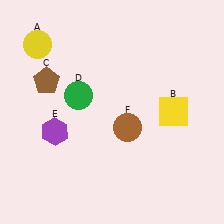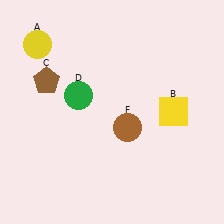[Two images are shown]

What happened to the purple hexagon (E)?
The purple hexagon (E) was removed in Image 2. It was in the bottom-left area of Image 1.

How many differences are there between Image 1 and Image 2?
There is 1 difference between the two images.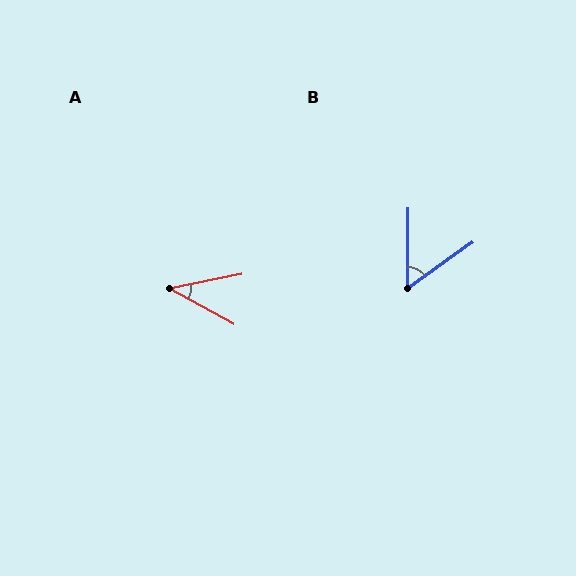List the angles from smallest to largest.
A (41°), B (54°).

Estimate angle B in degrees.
Approximately 54 degrees.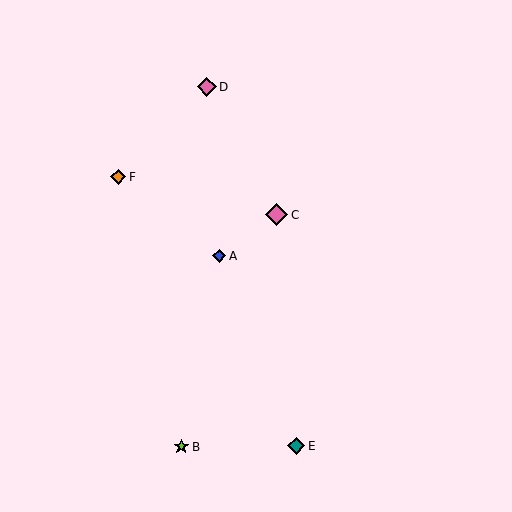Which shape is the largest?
The pink diamond (labeled C) is the largest.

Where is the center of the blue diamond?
The center of the blue diamond is at (219, 256).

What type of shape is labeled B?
Shape B is a lime star.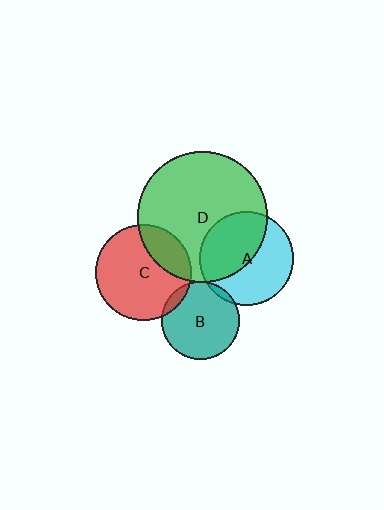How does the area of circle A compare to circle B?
Approximately 1.5 times.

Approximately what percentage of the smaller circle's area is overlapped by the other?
Approximately 25%.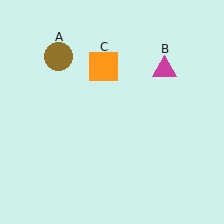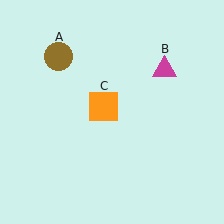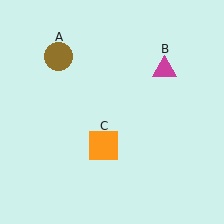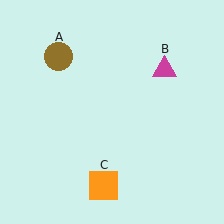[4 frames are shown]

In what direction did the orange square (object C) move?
The orange square (object C) moved down.